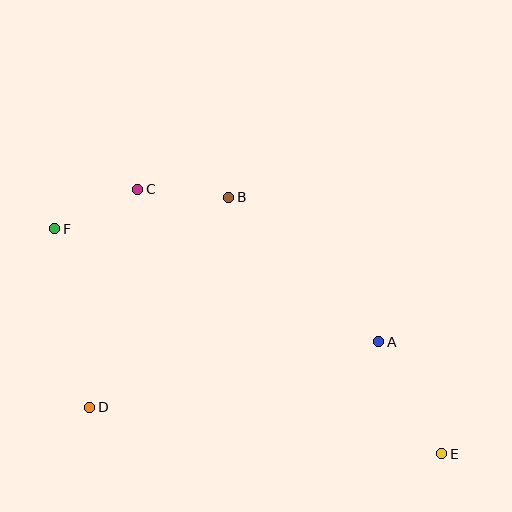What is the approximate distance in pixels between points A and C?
The distance between A and C is approximately 285 pixels.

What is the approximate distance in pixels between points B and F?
The distance between B and F is approximately 177 pixels.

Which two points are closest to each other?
Points B and C are closest to each other.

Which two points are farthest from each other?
Points E and F are farthest from each other.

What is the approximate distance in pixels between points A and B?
The distance between A and B is approximately 209 pixels.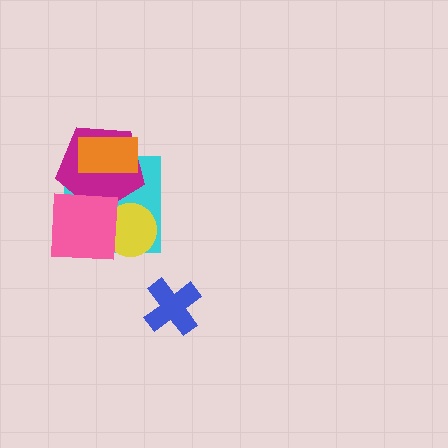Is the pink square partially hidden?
No, no other shape covers it.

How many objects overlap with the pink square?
3 objects overlap with the pink square.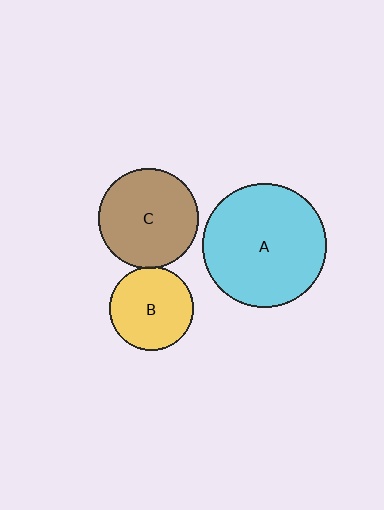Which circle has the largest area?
Circle A (cyan).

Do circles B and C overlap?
Yes.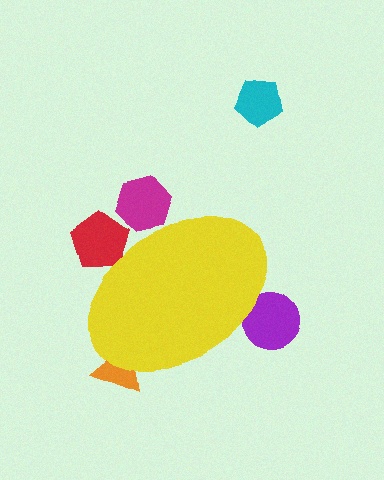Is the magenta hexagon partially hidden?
Yes, the magenta hexagon is partially hidden behind the yellow ellipse.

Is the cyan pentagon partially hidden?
No, the cyan pentagon is fully visible.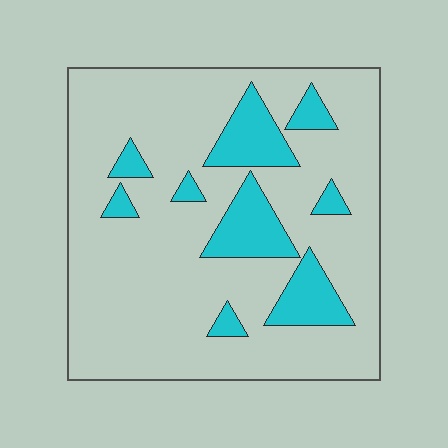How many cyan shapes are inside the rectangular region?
9.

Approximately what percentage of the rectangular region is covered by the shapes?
Approximately 20%.